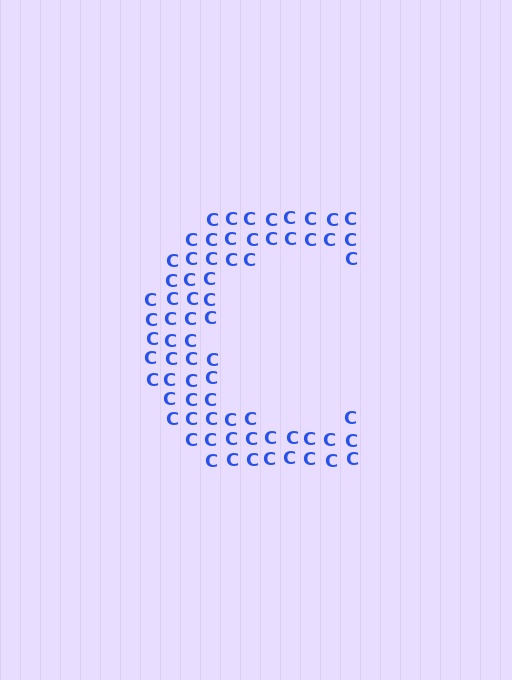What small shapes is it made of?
It is made of small letter C's.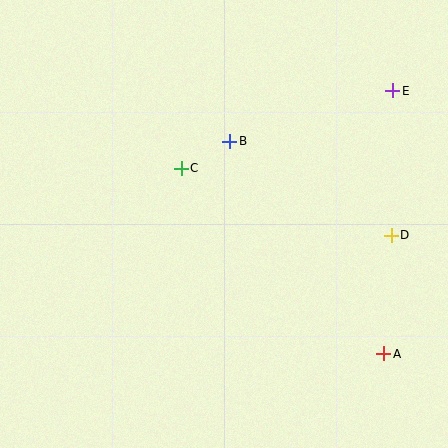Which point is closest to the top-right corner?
Point E is closest to the top-right corner.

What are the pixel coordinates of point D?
Point D is at (391, 235).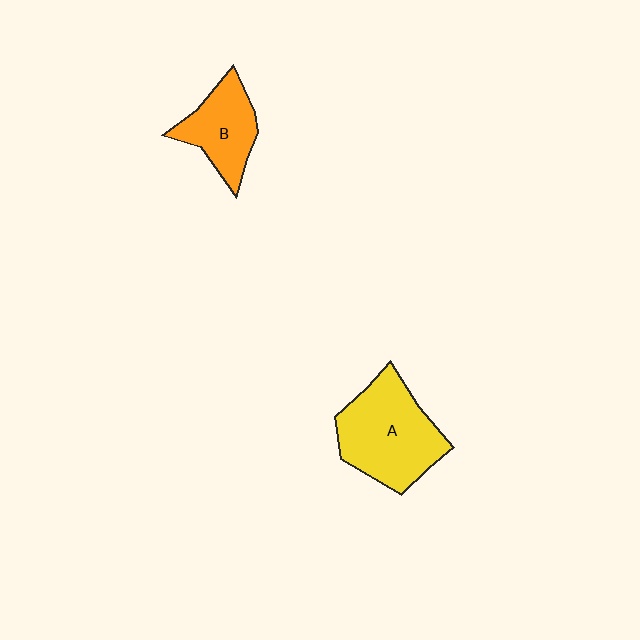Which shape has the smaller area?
Shape B (orange).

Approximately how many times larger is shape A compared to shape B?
Approximately 1.6 times.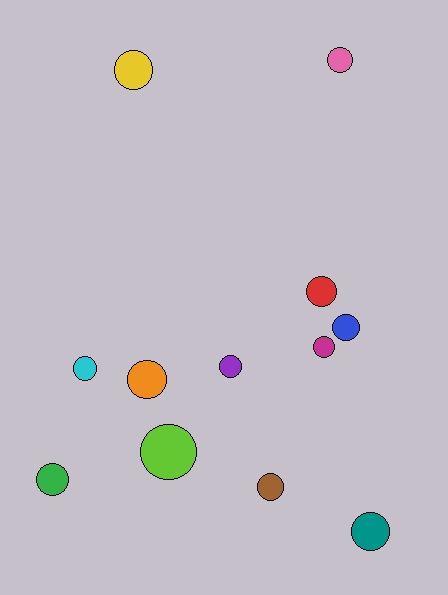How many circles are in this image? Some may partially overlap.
There are 12 circles.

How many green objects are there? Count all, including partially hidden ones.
There is 1 green object.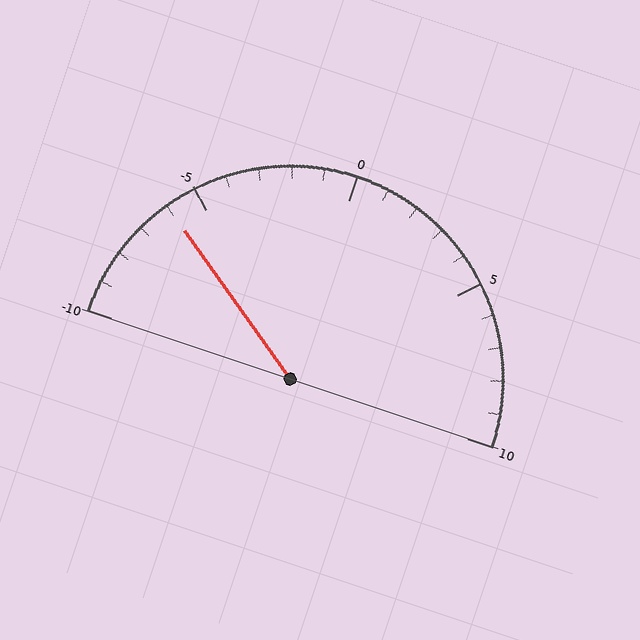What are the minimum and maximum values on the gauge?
The gauge ranges from -10 to 10.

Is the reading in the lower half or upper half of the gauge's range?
The reading is in the lower half of the range (-10 to 10).